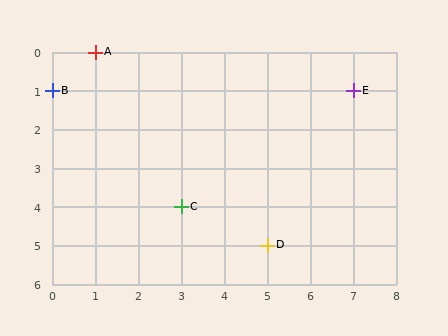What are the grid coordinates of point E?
Point E is at grid coordinates (7, 1).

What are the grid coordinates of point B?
Point B is at grid coordinates (0, 1).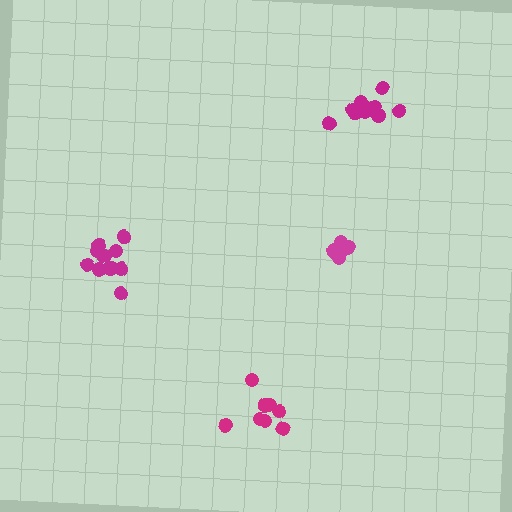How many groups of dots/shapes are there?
There are 4 groups.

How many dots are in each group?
Group 1: 11 dots, Group 2: 7 dots, Group 3: 8 dots, Group 4: 11 dots (37 total).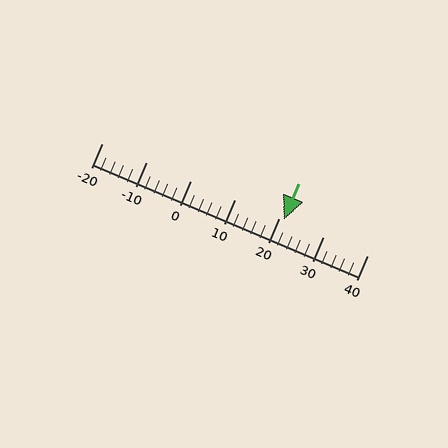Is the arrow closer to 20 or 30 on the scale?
The arrow is closer to 20.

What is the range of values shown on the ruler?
The ruler shows values from -20 to 40.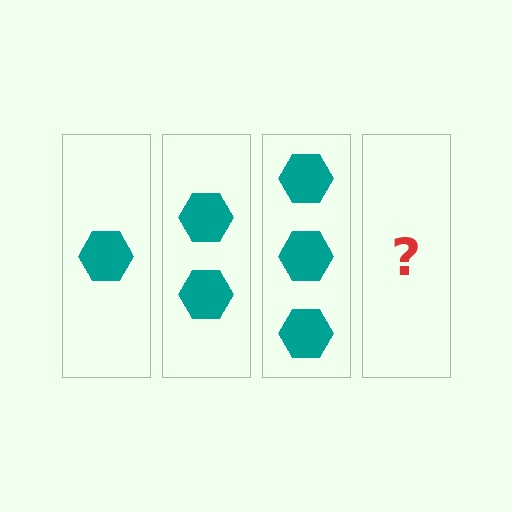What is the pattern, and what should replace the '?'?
The pattern is that each step adds one more hexagon. The '?' should be 4 hexagons.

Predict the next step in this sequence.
The next step is 4 hexagons.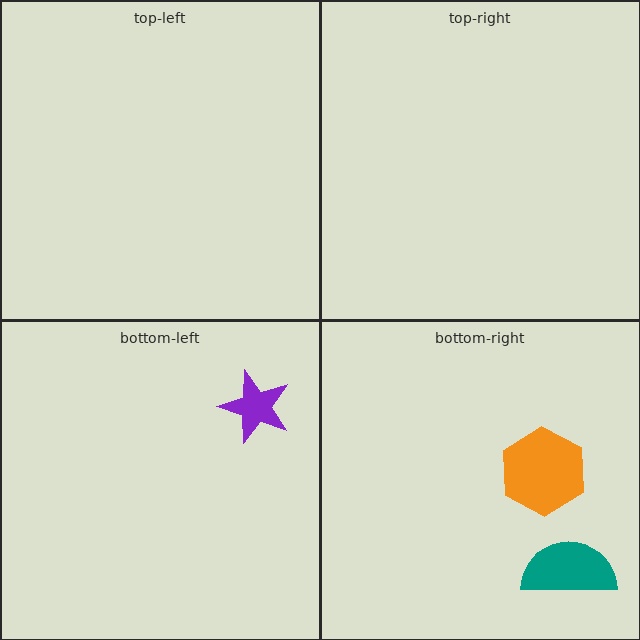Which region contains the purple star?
The bottom-left region.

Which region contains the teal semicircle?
The bottom-right region.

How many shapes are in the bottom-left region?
1.